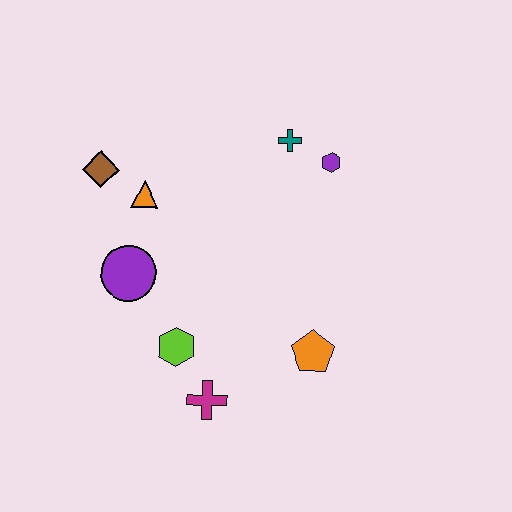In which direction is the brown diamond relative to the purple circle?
The brown diamond is above the purple circle.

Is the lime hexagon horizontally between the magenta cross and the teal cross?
No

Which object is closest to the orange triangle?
The brown diamond is closest to the orange triangle.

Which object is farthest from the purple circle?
The purple hexagon is farthest from the purple circle.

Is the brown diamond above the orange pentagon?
Yes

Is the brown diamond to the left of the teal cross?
Yes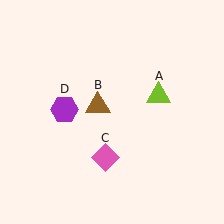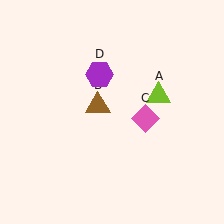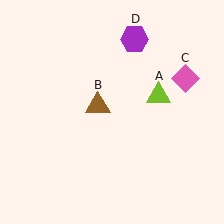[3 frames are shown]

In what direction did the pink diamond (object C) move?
The pink diamond (object C) moved up and to the right.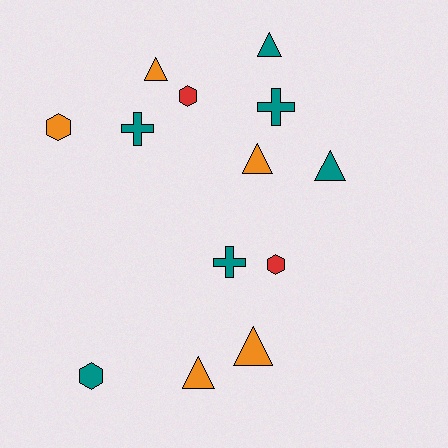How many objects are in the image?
There are 13 objects.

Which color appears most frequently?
Teal, with 6 objects.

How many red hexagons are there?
There are 2 red hexagons.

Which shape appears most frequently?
Triangle, with 6 objects.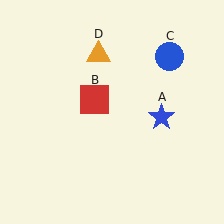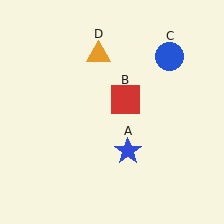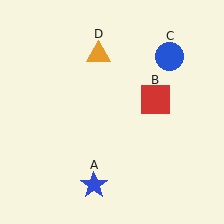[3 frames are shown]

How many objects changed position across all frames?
2 objects changed position: blue star (object A), red square (object B).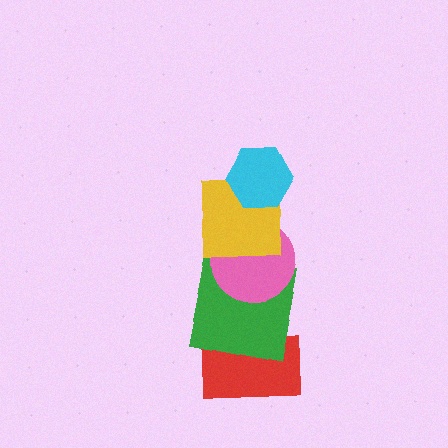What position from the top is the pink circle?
The pink circle is 3rd from the top.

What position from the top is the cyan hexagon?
The cyan hexagon is 1st from the top.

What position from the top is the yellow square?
The yellow square is 2nd from the top.